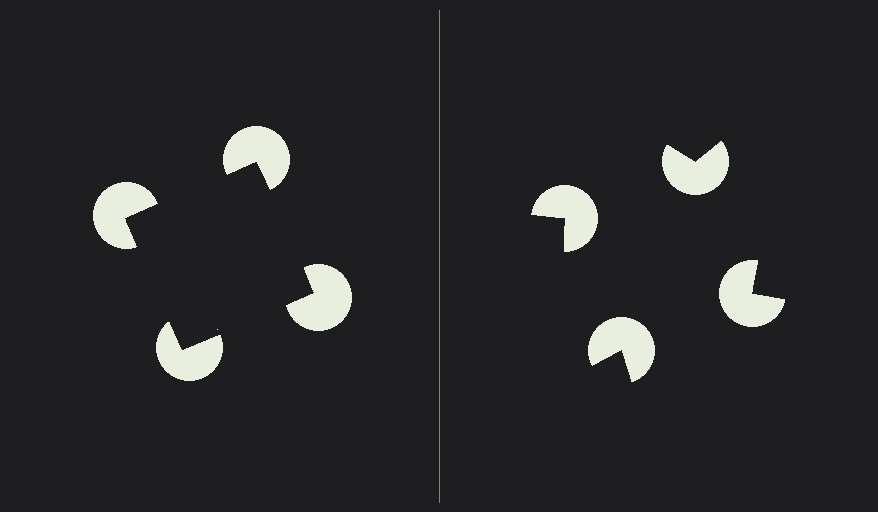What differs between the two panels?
The pac-man discs are positioned identically on both sides; only the wedge orientations differ. On the left they align to a square; on the right they are misaligned.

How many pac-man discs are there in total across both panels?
8 — 4 on each side.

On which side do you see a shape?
An illusory square appears on the left side. On the right side the wedge cuts are rotated, so no coherent shape forms.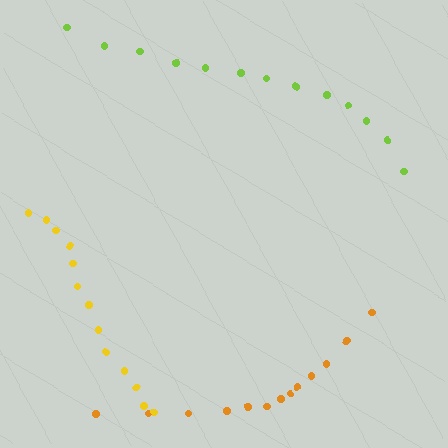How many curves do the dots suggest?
There are 3 distinct paths.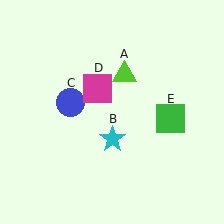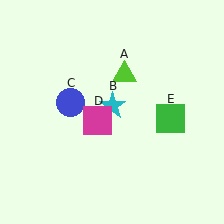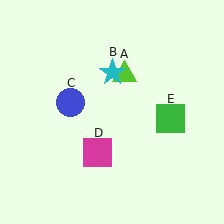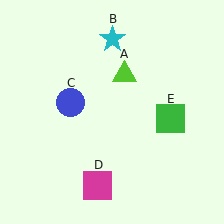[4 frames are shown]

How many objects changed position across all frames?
2 objects changed position: cyan star (object B), magenta square (object D).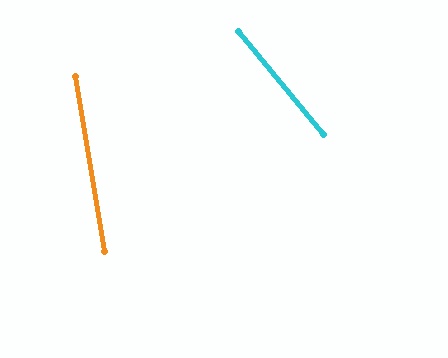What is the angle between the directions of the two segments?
Approximately 30 degrees.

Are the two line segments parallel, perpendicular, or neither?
Neither parallel nor perpendicular — they differ by about 30°.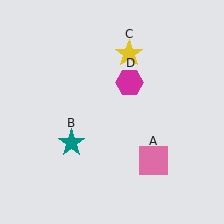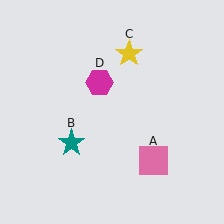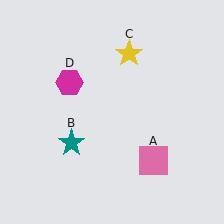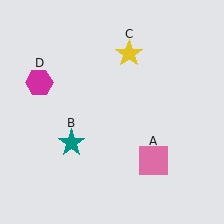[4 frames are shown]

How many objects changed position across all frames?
1 object changed position: magenta hexagon (object D).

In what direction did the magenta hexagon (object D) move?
The magenta hexagon (object D) moved left.